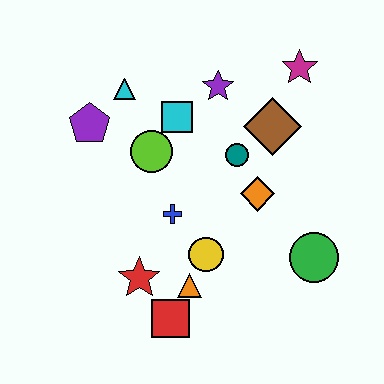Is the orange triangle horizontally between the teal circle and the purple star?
No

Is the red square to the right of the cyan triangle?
Yes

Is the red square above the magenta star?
No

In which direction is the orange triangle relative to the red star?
The orange triangle is to the right of the red star.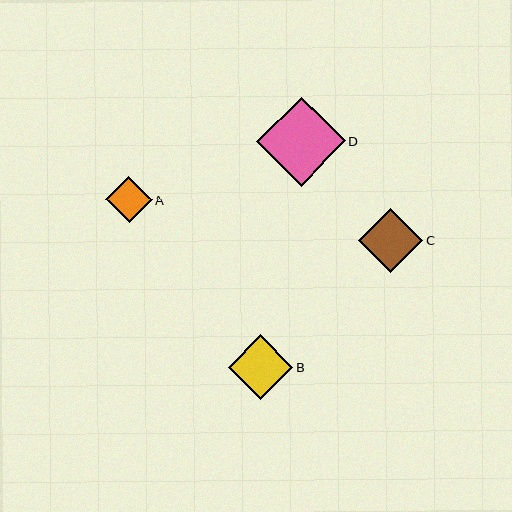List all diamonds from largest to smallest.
From largest to smallest: D, B, C, A.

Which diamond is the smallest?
Diamond A is the smallest with a size of approximately 46 pixels.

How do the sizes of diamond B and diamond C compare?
Diamond B and diamond C are approximately the same size.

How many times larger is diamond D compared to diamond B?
Diamond D is approximately 1.4 times the size of diamond B.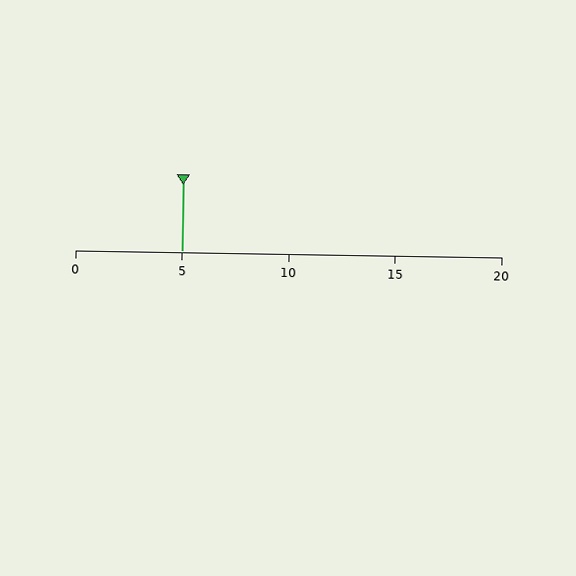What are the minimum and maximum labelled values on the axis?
The axis runs from 0 to 20.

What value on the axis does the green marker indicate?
The marker indicates approximately 5.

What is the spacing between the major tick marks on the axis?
The major ticks are spaced 5 apart.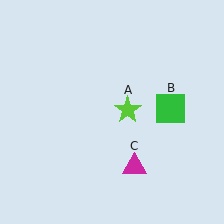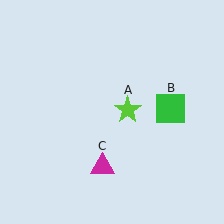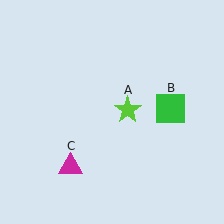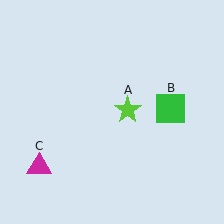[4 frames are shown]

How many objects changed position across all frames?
1 object changed position: magenta triangle (object C).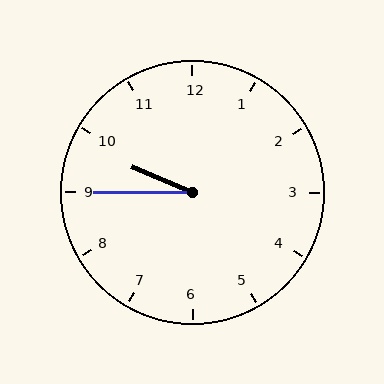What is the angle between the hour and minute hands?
Approximately 22 degrees.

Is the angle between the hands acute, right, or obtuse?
It is acute.